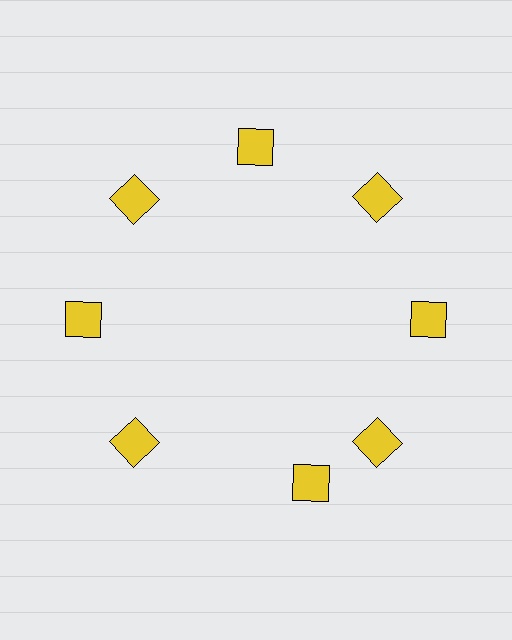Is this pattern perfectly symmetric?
No. The 8 yellow squares are arranged in a ring, but one element near the 6 o'clock position is rotated out of alignment along the ring, breaking the 8-fold rotational symmetry.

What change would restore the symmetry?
The symmetry would be restored by rotating it back into even spacing with its neighbors so that all 8 squares sit at equal angles and equal distance from the center.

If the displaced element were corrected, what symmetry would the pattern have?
It would have 8-fold rotational symmetry — the pattern would map onto itself every 45 degrees.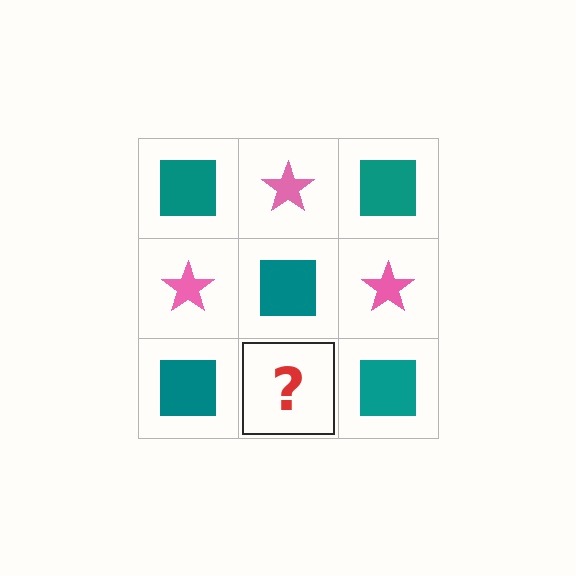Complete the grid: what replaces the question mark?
The question mark should be replaced with a pink star.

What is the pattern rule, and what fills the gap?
The rule is that it alternates teal square and pink star in a checkerboard pattern. The gap should be filled with a pink star.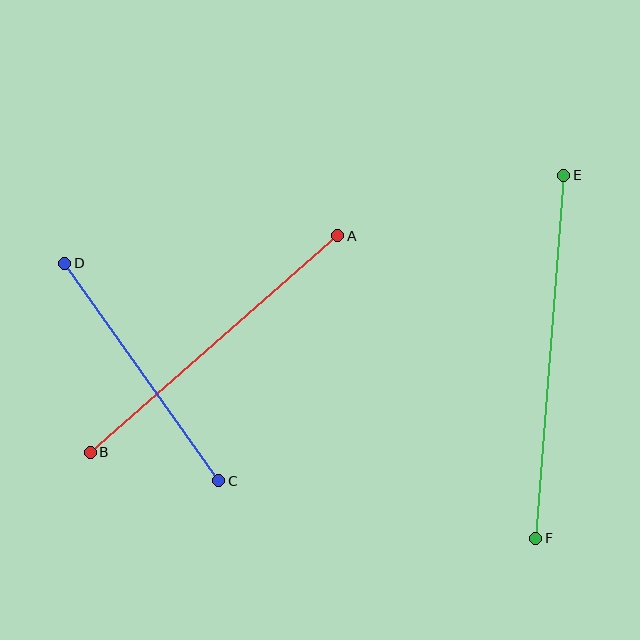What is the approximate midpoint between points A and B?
The midpoint is at approximately (214, 344) pixels.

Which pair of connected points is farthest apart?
Points E and F are farthest apart.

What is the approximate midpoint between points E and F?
The midpoint is at approximately (550, 357) pixels.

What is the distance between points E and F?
The distance is approximately 364 pixels.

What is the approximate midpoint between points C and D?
The midpoint is at approximately (142, 372) pixels.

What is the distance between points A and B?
The distance is approximately 329 pixels.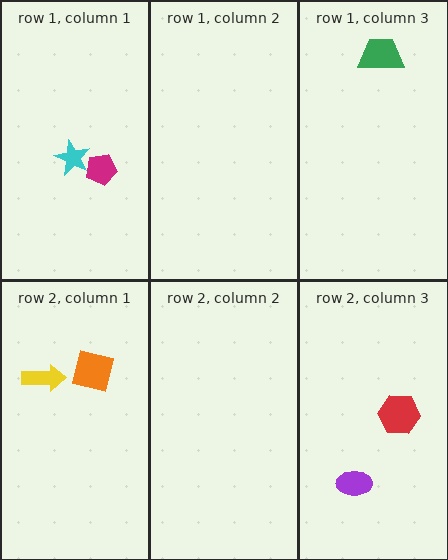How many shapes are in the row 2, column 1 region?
2.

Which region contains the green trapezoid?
The row 1, column 3 region.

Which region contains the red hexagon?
The row 2, column 3 region.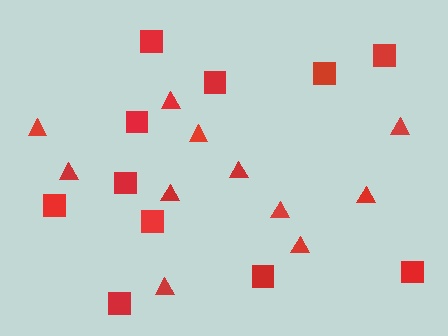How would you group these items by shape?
There are 2 groups: one group of triangles (11) and one group of squares (11).